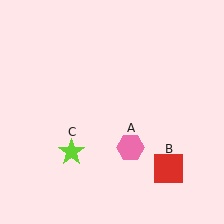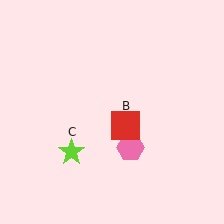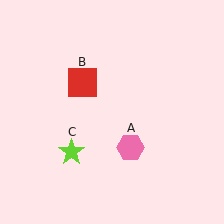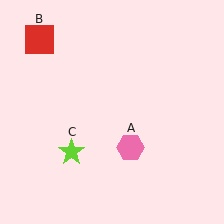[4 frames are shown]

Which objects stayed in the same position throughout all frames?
Pink hexagon (object A) and lime star (object C) remained stationary.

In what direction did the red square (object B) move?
The red square (object B) moved up and to the left.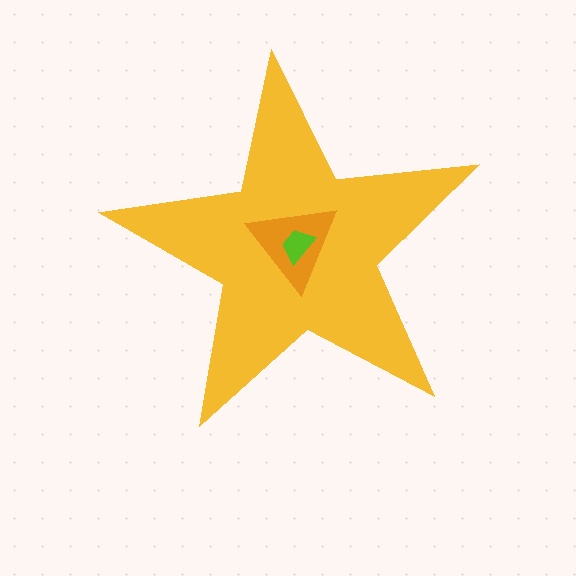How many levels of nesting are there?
3.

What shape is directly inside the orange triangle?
The lime trapezoid.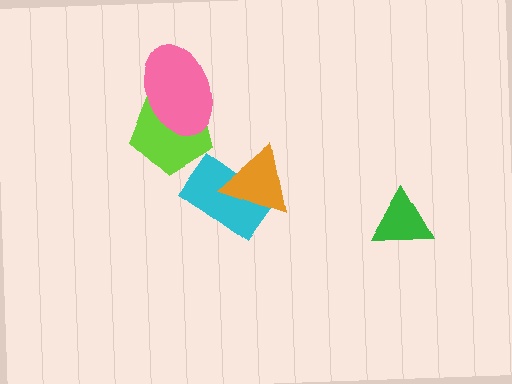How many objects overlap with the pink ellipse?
1 object overlaps with the pink ellipse.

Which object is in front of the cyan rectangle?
The orange triangle is in front of the cyan rectangle.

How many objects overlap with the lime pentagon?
1 object overlaps with the lime pentagon.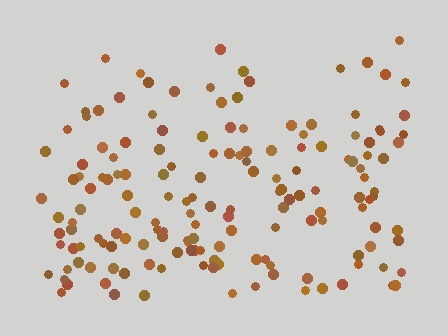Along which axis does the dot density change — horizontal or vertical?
Vertical.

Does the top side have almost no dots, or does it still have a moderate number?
Still a moderate number, just noticeably fewer than the bottom.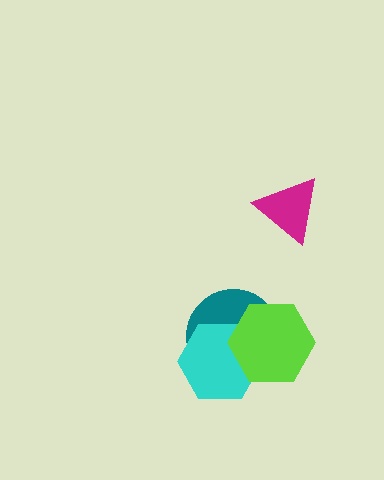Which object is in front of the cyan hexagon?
The lime hexagon is in front of the cyan hexagon.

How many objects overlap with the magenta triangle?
0 objects overlap with the magenta triangle.